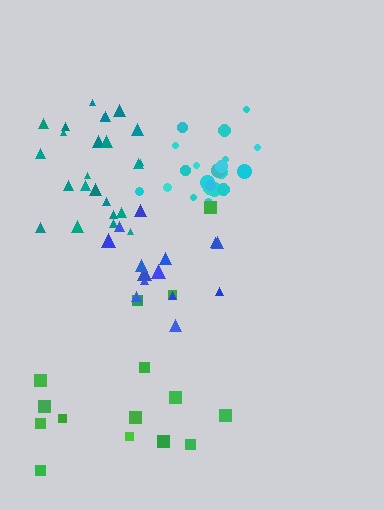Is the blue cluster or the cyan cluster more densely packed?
Cyan.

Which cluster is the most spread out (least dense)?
Green.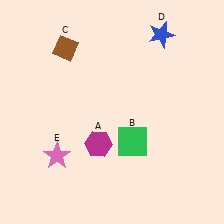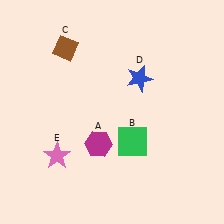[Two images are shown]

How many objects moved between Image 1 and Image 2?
1 object moved between the two images.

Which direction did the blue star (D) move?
The blue star (D) moved down.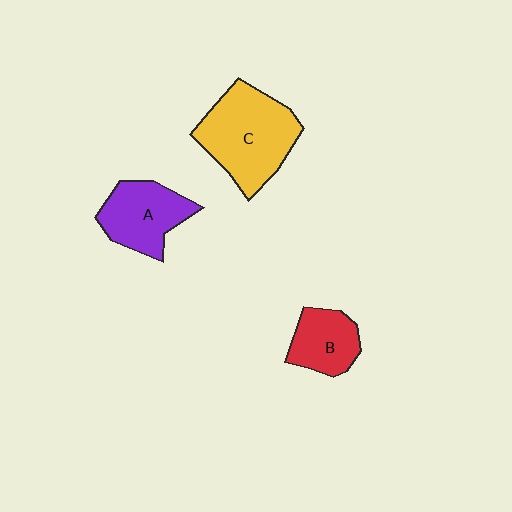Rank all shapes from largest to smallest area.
From largest to smallest: C (yellow), A (purple), B (red).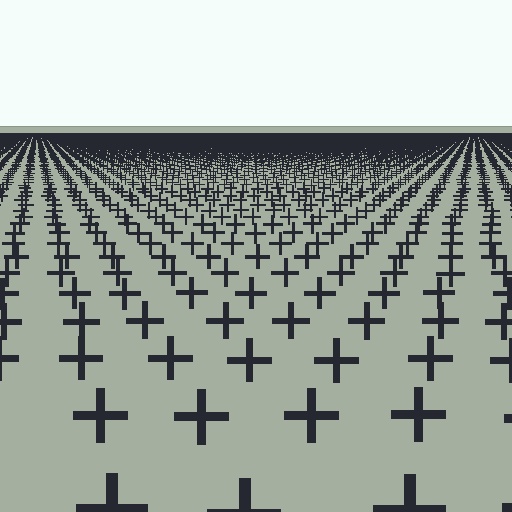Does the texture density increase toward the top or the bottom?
Density increases toward the top.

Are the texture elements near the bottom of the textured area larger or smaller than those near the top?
Larger. Near the bottom, elements are closer to the viewer and appear at a bigger on-screen size.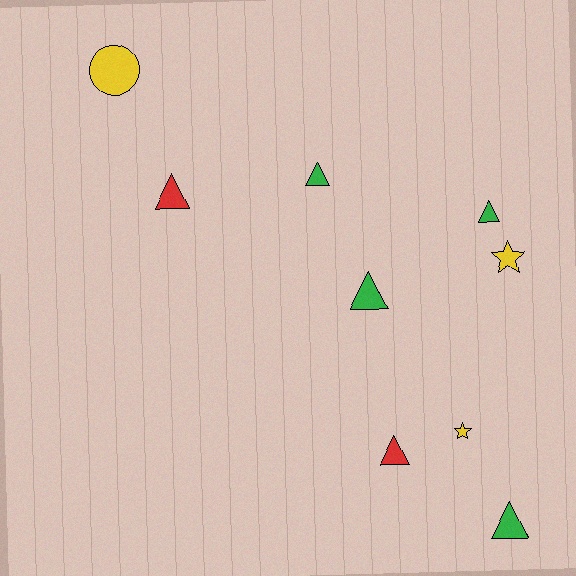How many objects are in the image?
There are 9 objects.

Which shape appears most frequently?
Triangle, with 6 objects.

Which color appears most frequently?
Green, with 4 objects.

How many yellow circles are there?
There is 1 yellow circle.